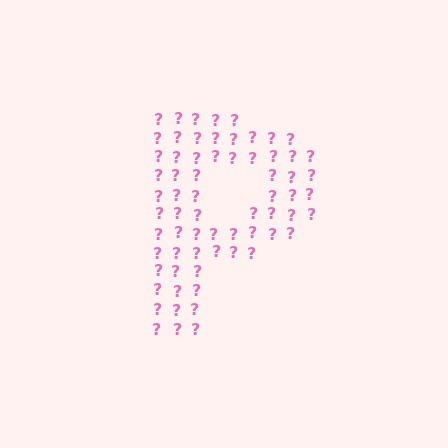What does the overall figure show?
The overall figure shows the letter P.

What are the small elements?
The small elements are question marks.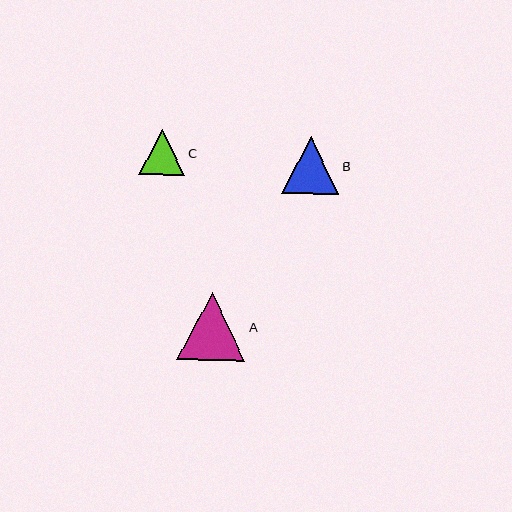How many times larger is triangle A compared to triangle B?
Triangle A is approximately 1.2 times the size of triangle B.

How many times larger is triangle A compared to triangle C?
Triangle A is approximately 1.5 times the size of triangle C.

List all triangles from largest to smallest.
From largest to smallest: A, B, C.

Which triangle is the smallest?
Triangle C is the smallest with a size of approximately 45 pixels.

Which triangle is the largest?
Triangle A is the largest with a size of approximately 68 pixels.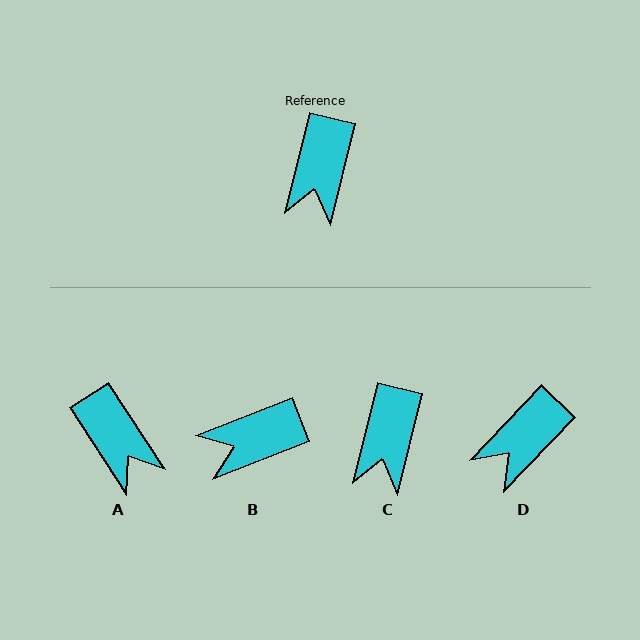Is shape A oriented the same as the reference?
No, it is off by about 47 degrees.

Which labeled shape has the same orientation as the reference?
C.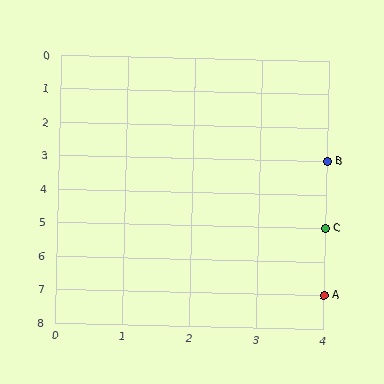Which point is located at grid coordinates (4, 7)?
Point A is at (4, 7).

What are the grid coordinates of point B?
Point B is at grid coordinates (4, 3).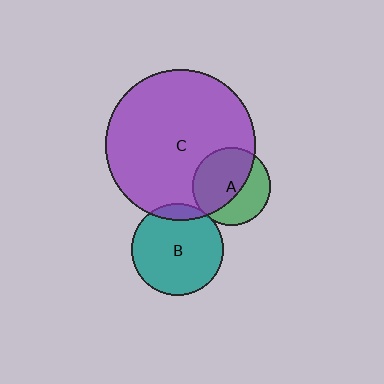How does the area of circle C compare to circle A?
Approximately 3.7 times.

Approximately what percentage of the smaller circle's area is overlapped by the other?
Approximately 60%.